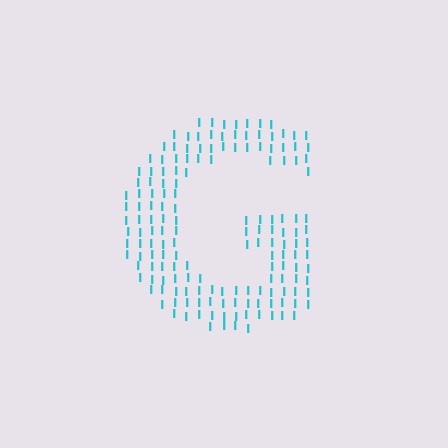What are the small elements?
The small elements are letter I's.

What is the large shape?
The large shape is the letter G.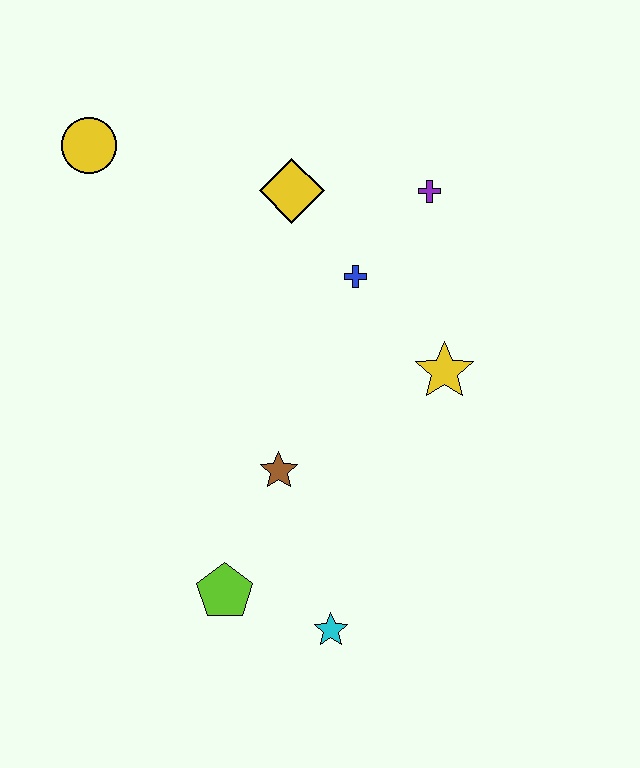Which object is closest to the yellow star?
The blue cross is closest to the yellow star.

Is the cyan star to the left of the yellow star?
Yes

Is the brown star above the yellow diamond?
No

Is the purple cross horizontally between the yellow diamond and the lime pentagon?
No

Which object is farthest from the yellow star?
The yellow circle is farthest from the yellow star.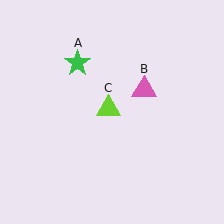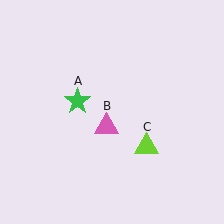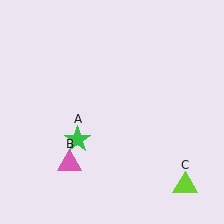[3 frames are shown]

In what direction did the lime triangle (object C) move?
The lime triangle (object C) moved down and to the right.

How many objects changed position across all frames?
3 objects changed position: green star (object A), pink triangle (object B), lime triangle (object C).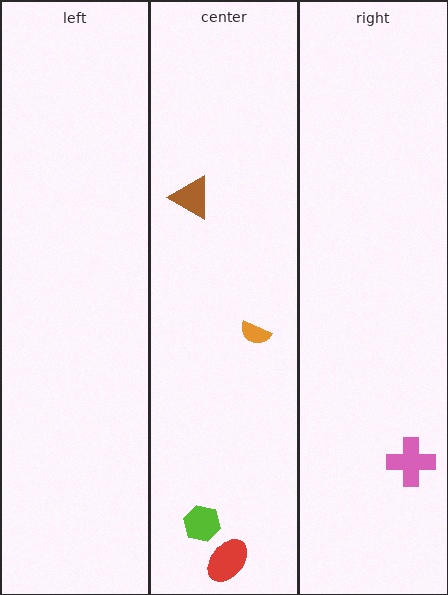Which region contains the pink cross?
The right region.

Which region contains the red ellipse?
The center region.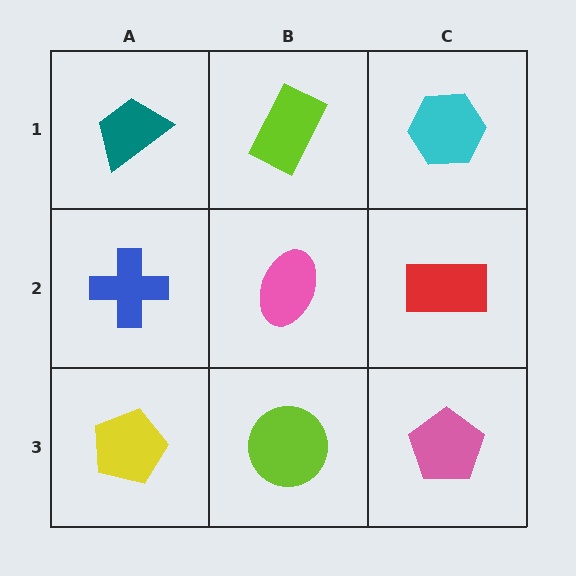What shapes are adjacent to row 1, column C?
A red rectangle (row 2, column C), a lime rectangle (row 1, column B).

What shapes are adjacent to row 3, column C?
A red rectangle (row 2, column C), a lime circle (row 3, column B).